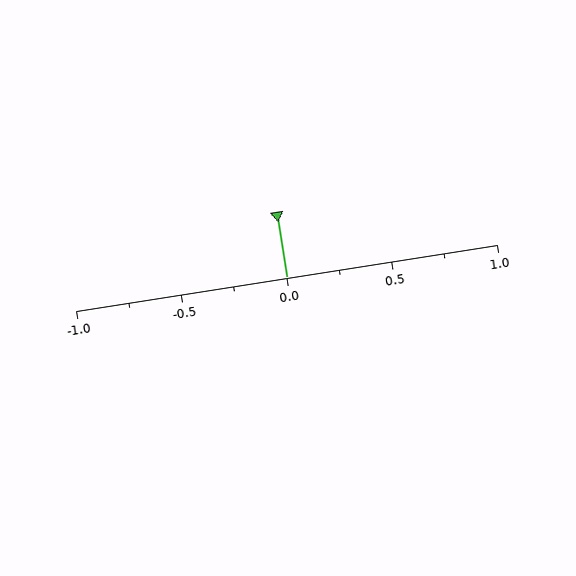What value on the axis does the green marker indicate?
The marker indicates approximately 0.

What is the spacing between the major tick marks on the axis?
The major ticks are spaced 0.5 apart.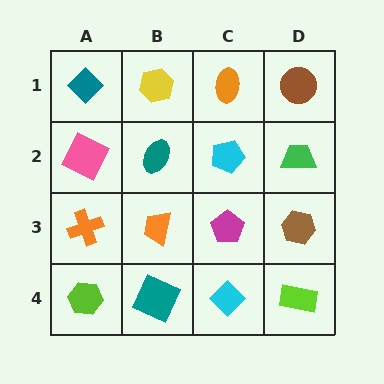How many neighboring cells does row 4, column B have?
3.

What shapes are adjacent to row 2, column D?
A brown circle (row 1, column D), a brown hexagon (row 3, column D), a cyan pentagon (row 2, column C).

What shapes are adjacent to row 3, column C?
A cyan pentagon (row 2, column C), a cyan diamond (row 4, column C), an orange trapezoid (row 3, column B), a brown hexagon (row 3, column D).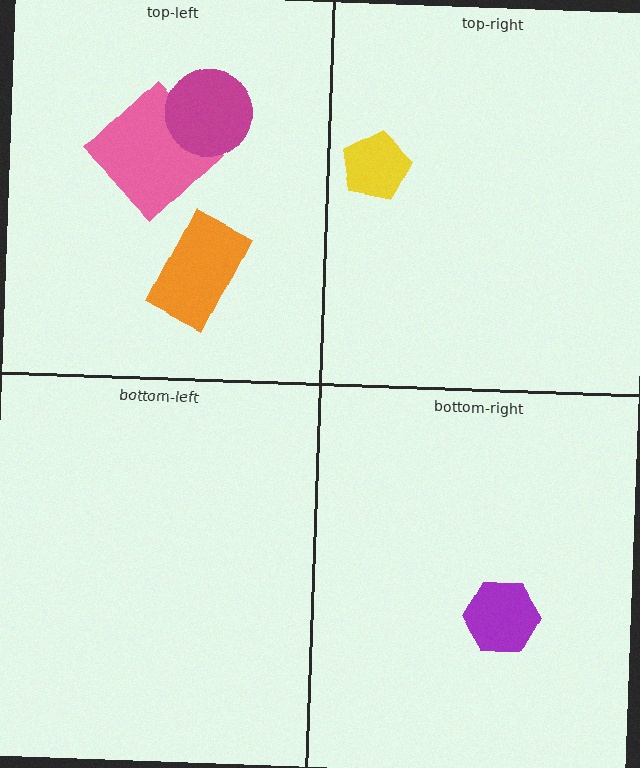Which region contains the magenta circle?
The top-left region.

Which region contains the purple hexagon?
The bottom-right region.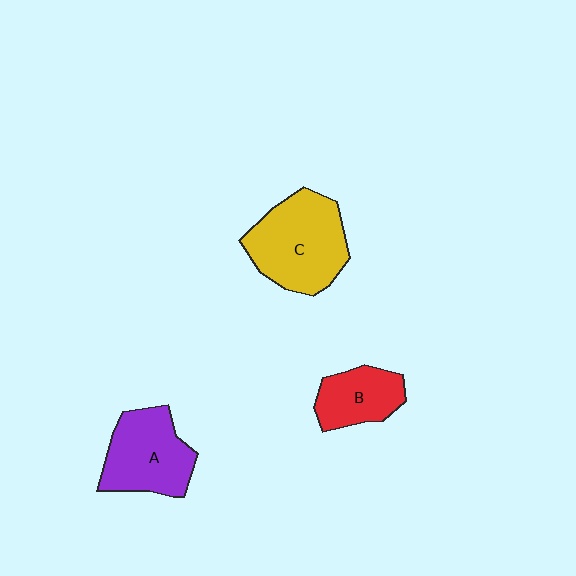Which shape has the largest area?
Shape C (yellow).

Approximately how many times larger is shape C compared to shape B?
Approximately 1.8 times.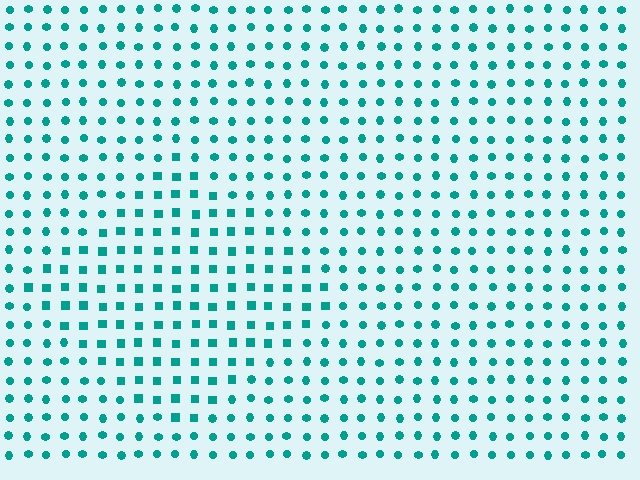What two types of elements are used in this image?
The image uses squares inside the diamond region and circles outside it.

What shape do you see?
I see a diamond.